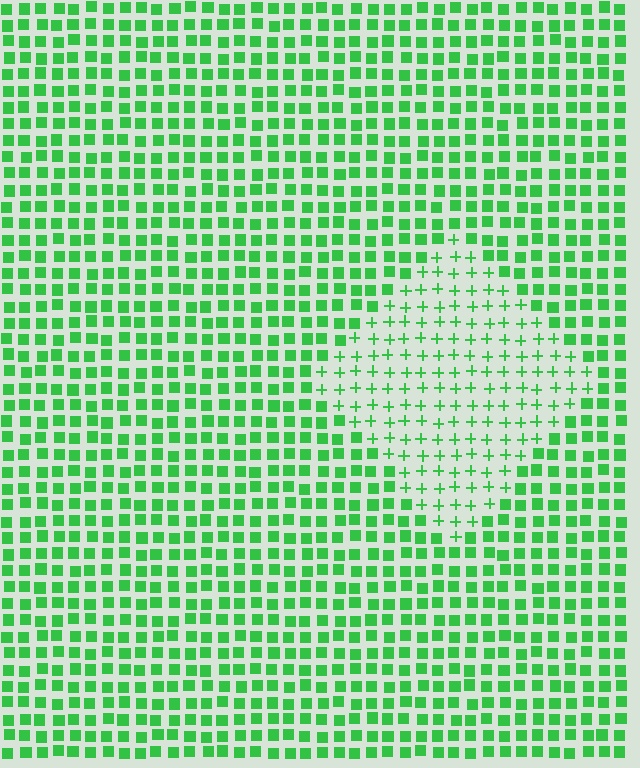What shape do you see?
I see a diamond.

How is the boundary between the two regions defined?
The boundary is defined by a change in element shape: plus signs inside vs. squares outside. All elements share the same color and spacing.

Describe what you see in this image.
The image is filled with small green elements arranged in a uniform grid. A diamond-shaped region contains plus signs, while the surrounding area contains squares. The boundary is defined purely by the change in element shape.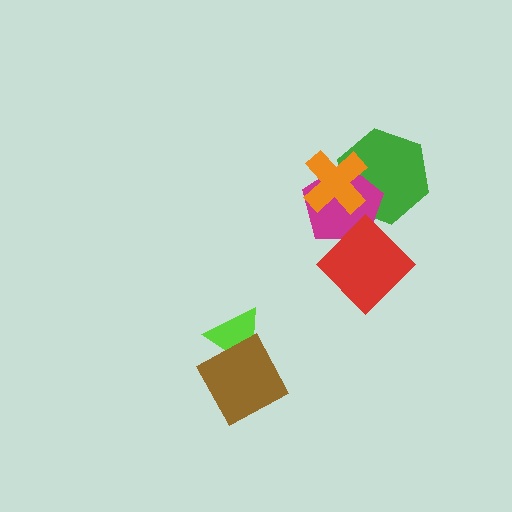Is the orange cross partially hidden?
No, no other shape covers it.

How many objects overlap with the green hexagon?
2 objects overlap with the green hexagon.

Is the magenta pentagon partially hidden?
Yes, it is partially covered by another shape.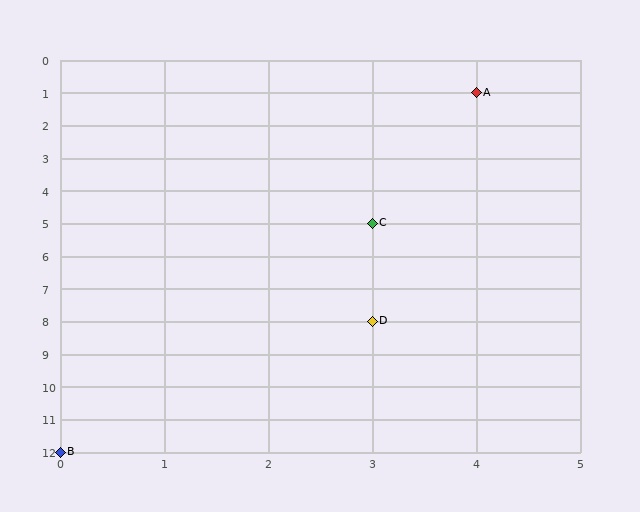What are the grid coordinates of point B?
Point B is at grid coordinates (0, 12).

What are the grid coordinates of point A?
Point A is at grid coordinates (4, 1).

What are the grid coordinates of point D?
Point D is at grid coordinates (3, 8).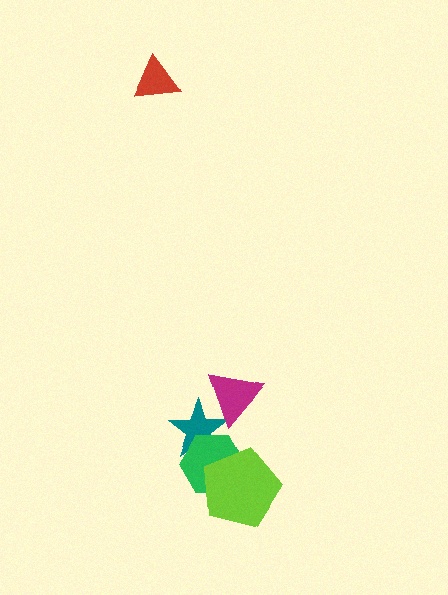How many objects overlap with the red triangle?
0 objects overlap with the red triangle.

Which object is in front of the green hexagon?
The lime pentagon is in front of the green hexagon.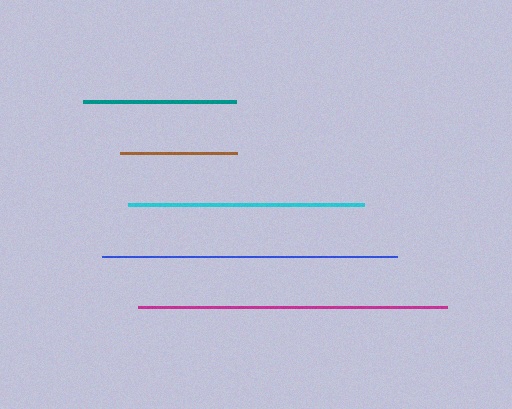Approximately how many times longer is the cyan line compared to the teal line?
The cyan line is approximately 1.5 times the length of the teal line.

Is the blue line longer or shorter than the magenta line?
The magenta line is longer than the blue line.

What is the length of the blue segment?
The blue segment is approximately 295 pixels long.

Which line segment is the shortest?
The brown line is the shortest at approximately 117 pixels.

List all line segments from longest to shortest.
From longest to shortest: magenta, blue, cyan, teal, brown.